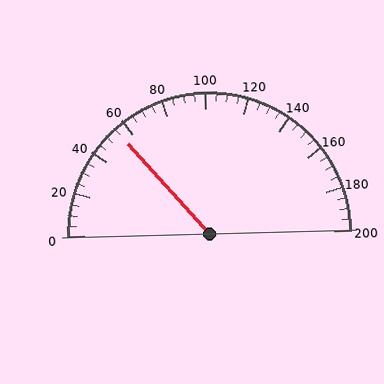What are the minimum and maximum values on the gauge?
The gauge ranges from 0 to 200.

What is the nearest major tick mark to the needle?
The nearest major tick mark is 60.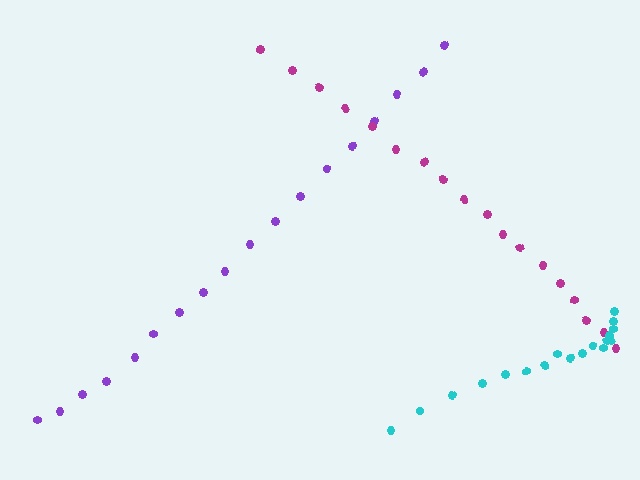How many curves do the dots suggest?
There are 3 distinct paths.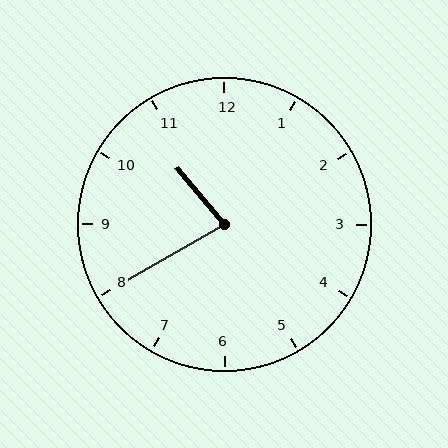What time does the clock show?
10:40.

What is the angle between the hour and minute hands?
Approximately 80 degrees.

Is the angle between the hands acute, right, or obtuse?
It is acute.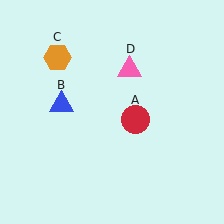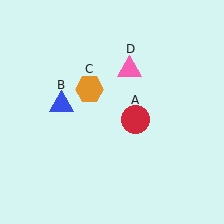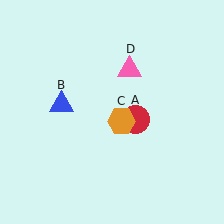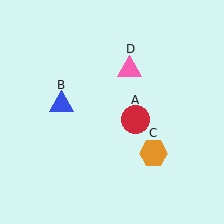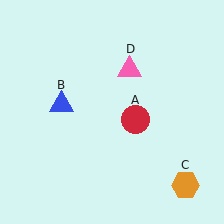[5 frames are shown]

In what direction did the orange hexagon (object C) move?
The orange hexagon (object C) moved down and to the right.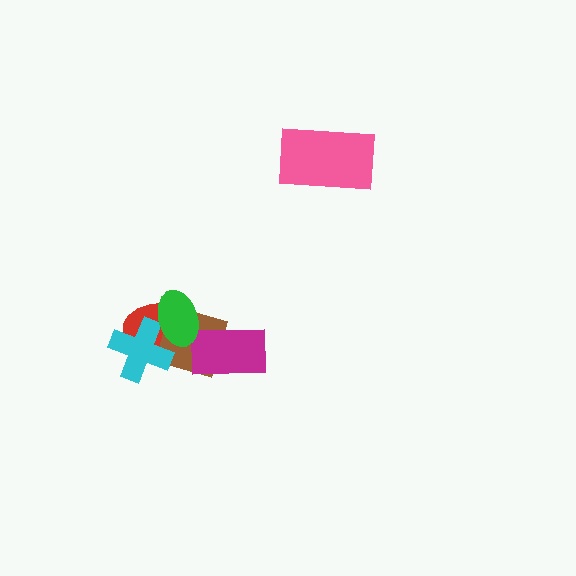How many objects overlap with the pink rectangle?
0 objects overlap with the pink rectangle.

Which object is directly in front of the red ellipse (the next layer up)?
The brown square is directly in front of the red ellipse.